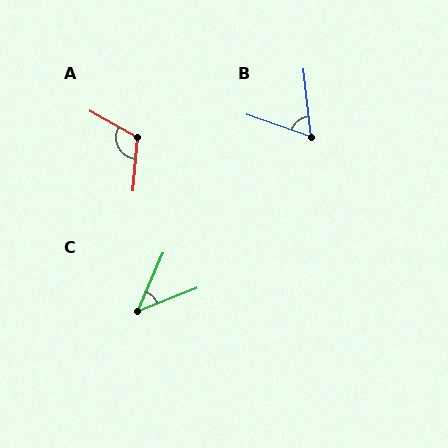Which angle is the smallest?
C, at approximately 45 degrees.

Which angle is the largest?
A, at approximately 115 degrees.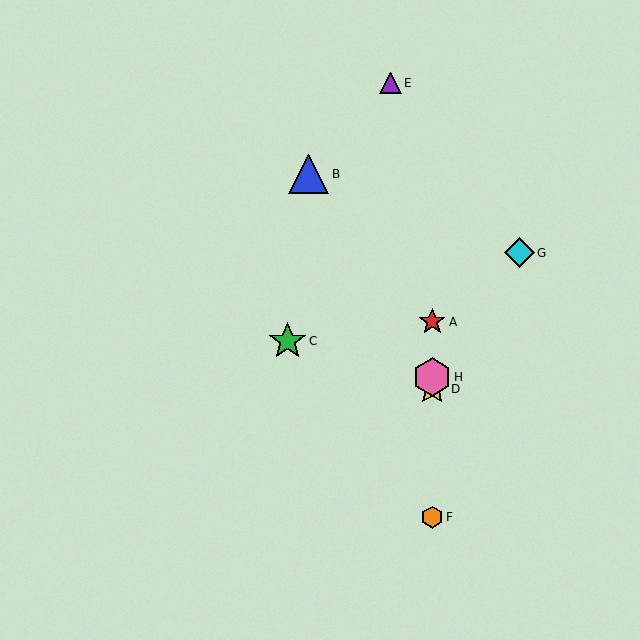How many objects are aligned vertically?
4 objects (A, D, F, H) are aligned vertically.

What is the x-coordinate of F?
Object F is at x≈432.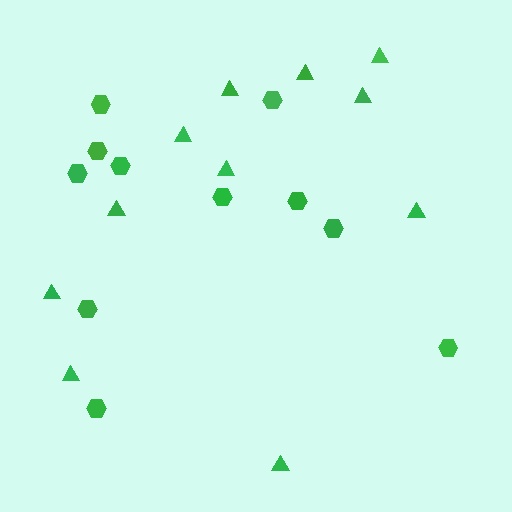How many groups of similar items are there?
There are 2 groups: one group of hexagons (11) and one group of triangles (11).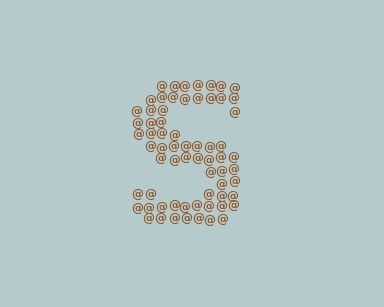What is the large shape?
The large shape is the letter S.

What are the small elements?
The small elements are at signs.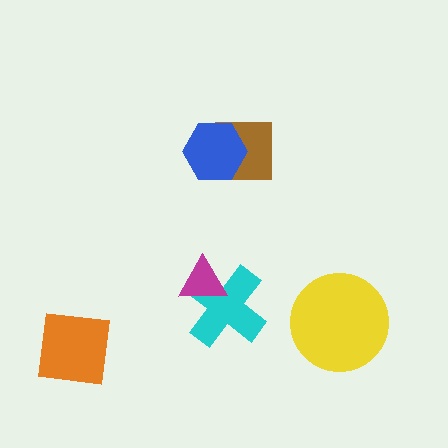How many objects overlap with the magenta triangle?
1 object overlaps with the magenta triangle.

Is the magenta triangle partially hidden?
No, no other shape covers it.